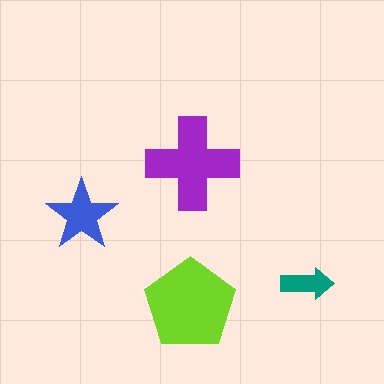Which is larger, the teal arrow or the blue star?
The blue star.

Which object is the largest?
The lime pentagon.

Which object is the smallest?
The teal arrow.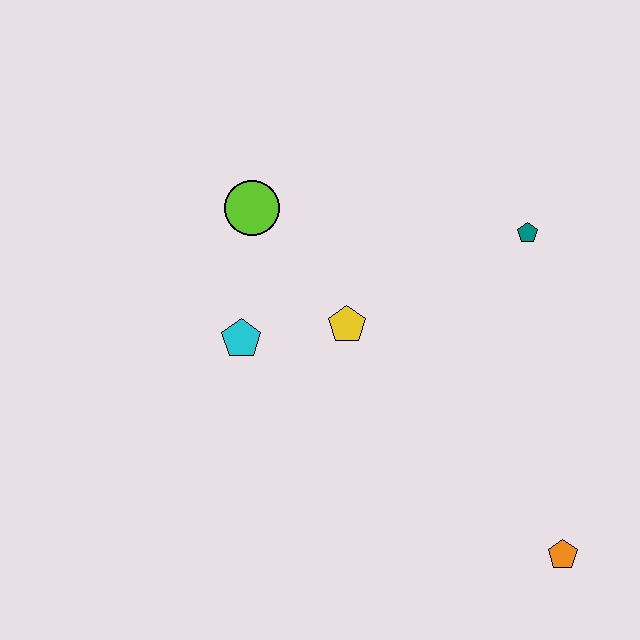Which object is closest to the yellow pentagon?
The cyan pentagon is closest to the yellow pentagon.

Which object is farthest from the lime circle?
The orange pentagon is farthest from the lime circle.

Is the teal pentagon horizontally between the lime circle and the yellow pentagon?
No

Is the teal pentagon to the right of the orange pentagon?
No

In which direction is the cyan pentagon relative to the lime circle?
The cyan pentagon is below the lime circle.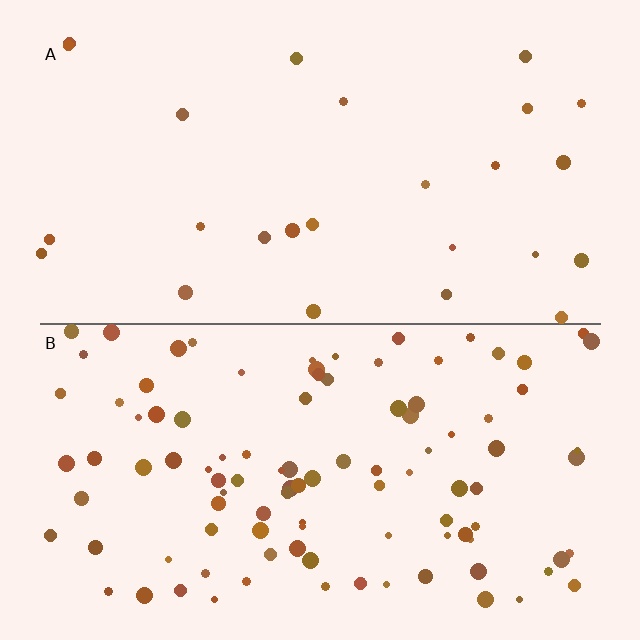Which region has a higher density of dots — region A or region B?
B (the bottom).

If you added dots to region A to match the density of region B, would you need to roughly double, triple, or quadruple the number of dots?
Approximately quadruple.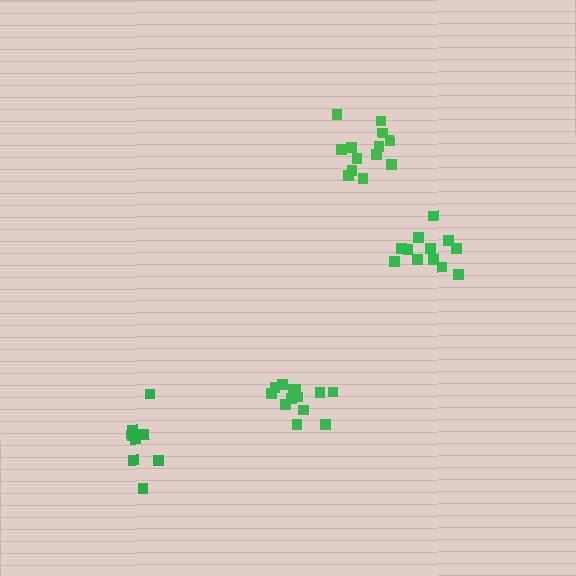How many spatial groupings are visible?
There are 4 spatial groupings.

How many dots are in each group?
Group 1: 13 dots, Group 2: 8 dots, Group 3: 12 dots, Group 4: 13 dots (46 total).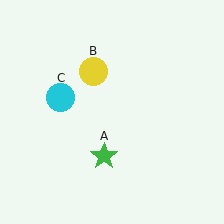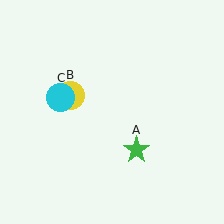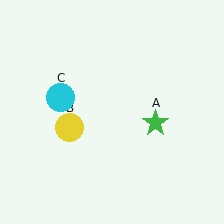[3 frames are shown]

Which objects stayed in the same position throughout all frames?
Cyan circle (object C) remained stationary.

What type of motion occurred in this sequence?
The green star (object A), yellow circle (object B) rotated counterclockwise around the center of the scene.